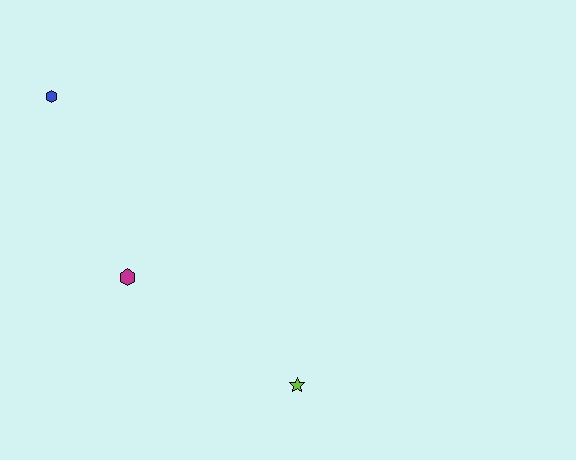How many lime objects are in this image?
There is 1 lime object.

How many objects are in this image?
There are 3 objects.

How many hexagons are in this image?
There are 2 hexagons.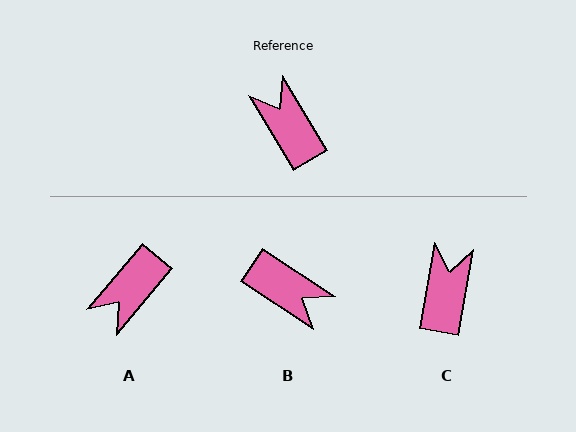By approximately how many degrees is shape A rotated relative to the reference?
Approximately 109 degrees counter-clockwise.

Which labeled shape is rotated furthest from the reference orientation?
B, about 154 degrees away.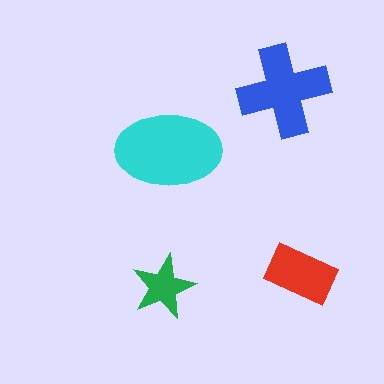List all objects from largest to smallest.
The cyan ellipse, the blue cross, the red rectangle, the green star.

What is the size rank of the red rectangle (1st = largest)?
3rd.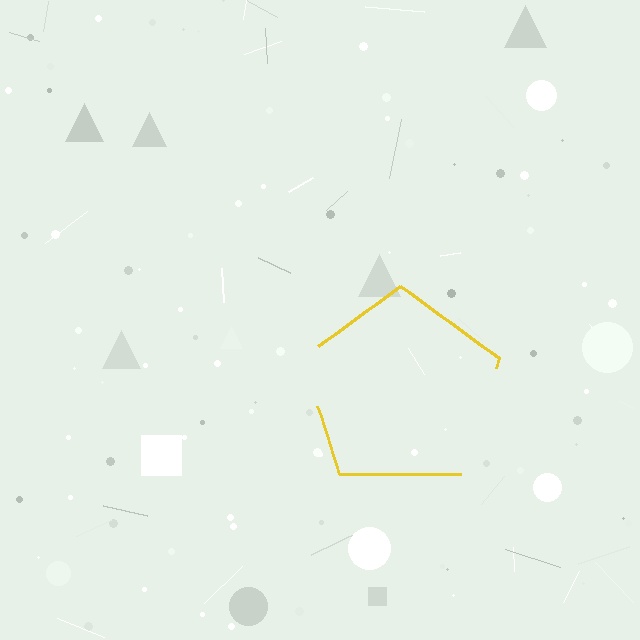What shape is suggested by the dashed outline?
The dashed outline suggests a pentagon.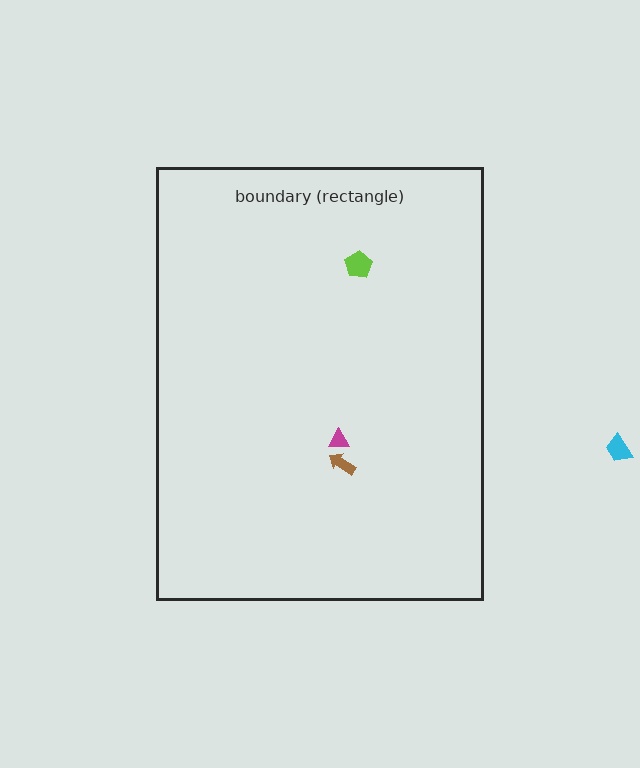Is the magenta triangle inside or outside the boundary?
Inside.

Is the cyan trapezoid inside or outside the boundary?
Outside.